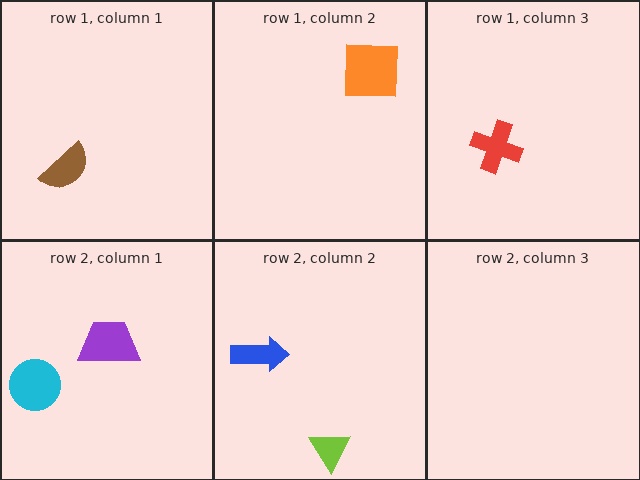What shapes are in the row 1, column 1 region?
The brown semicircle.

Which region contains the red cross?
The row 1, column 3 region.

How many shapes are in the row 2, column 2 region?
2.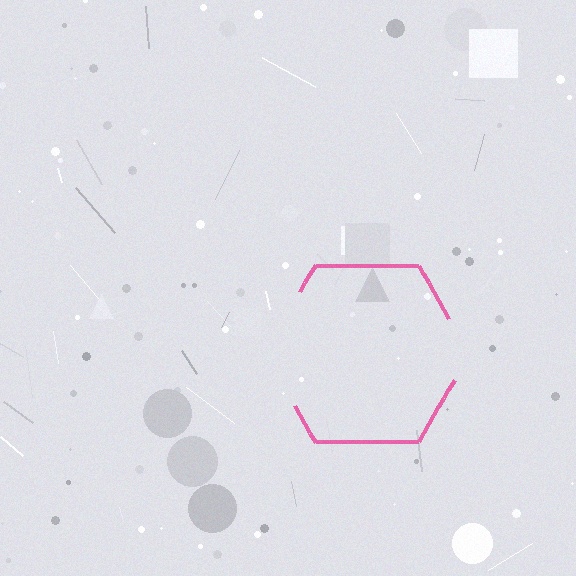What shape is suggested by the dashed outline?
The dashed outline suggests a hexagon.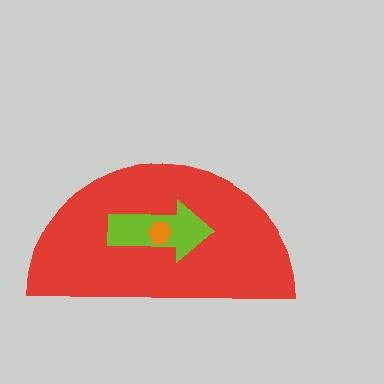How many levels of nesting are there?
3.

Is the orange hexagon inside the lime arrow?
Yes.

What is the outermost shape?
The red semicircle.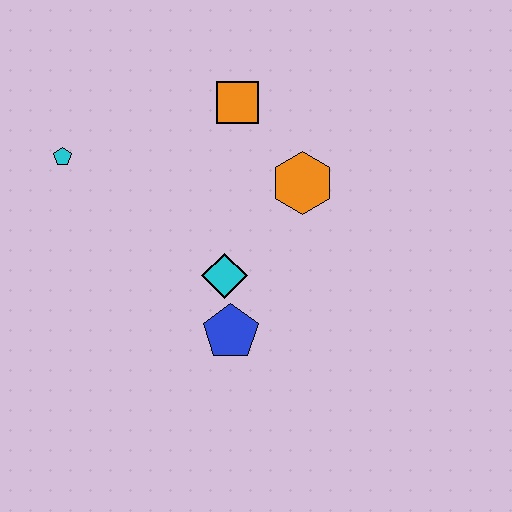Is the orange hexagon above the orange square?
No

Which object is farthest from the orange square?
The blue pentagon is farthest from the orange square.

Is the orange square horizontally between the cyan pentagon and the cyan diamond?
No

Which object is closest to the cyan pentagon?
The orange square is closest to the cyan pentagon.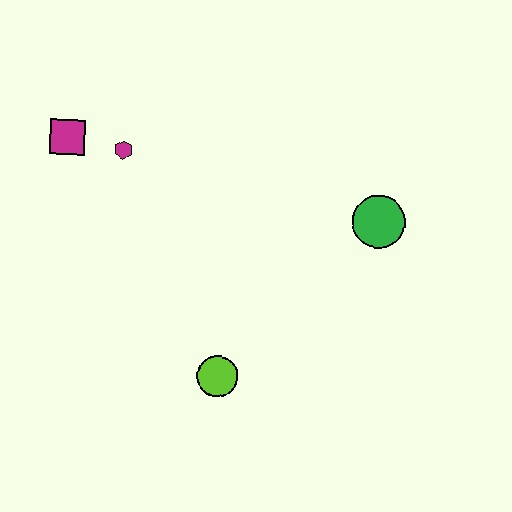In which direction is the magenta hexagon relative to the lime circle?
The magenta hexagon is above the lime circle.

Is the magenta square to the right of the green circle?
No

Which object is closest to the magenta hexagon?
The magenta square is closest to the magenta hexagon.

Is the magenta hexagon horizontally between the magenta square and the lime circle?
Yes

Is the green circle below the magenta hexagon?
Yes